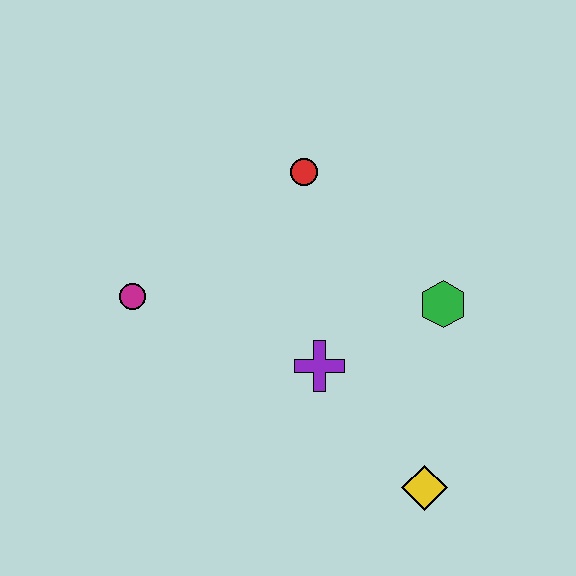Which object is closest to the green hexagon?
The purple cross is closest to the green hexagon.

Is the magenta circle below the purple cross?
No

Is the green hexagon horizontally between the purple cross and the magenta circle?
No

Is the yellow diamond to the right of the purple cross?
Yes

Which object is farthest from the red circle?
The yellow diamond is farthest from the red circle.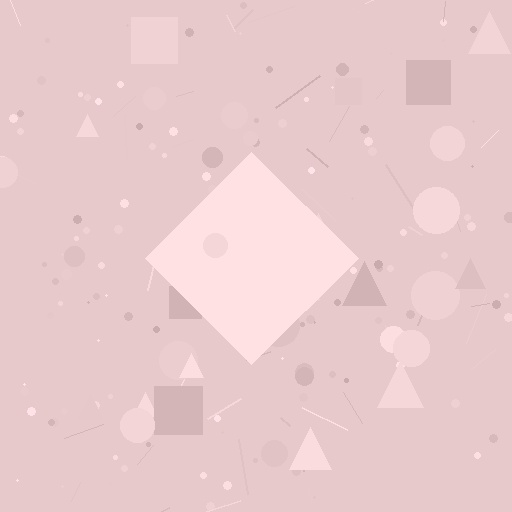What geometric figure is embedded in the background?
A diamond is embedded in the background.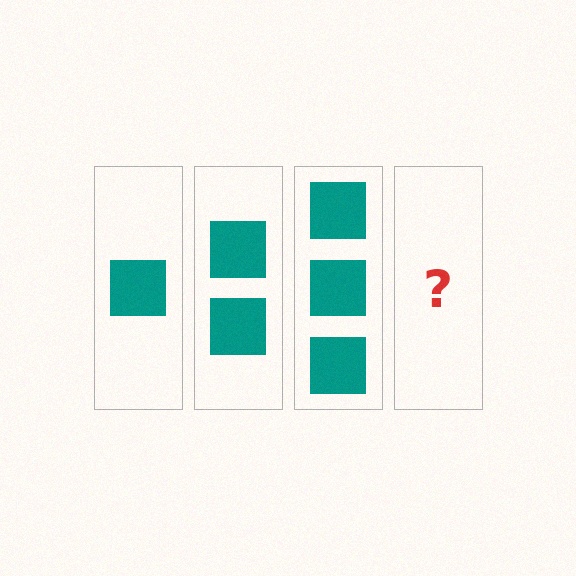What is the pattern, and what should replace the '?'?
The pattern is that each step adds one more square. The '?' should be 4 squares.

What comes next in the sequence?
The next element should be 4 squares.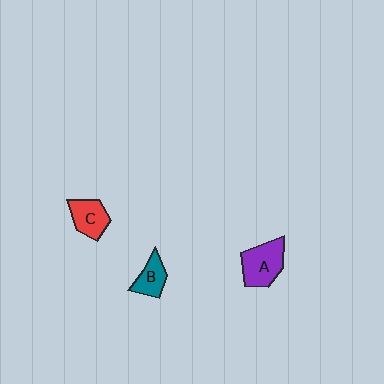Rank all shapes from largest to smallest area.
From largest to smallest: A (purple), C (red), B (teal).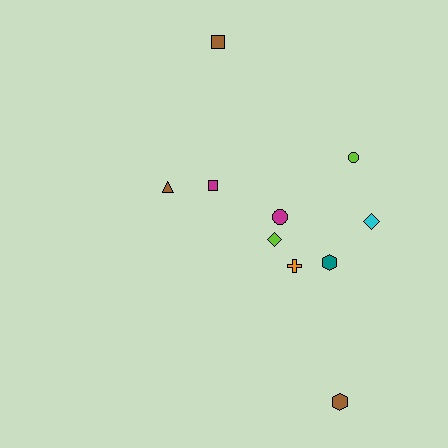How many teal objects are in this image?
There is 1 teal object.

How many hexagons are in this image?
There are 2 hexagons.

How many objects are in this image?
There are 10 objects.